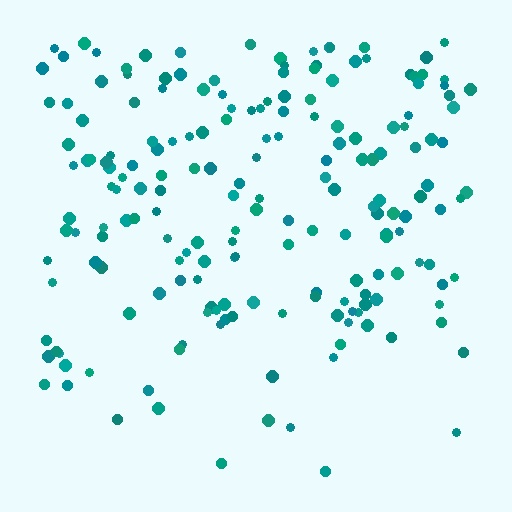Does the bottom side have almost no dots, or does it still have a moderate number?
Still a moderate number, just noticeably fewer than the top.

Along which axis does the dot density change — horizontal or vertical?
Vertical.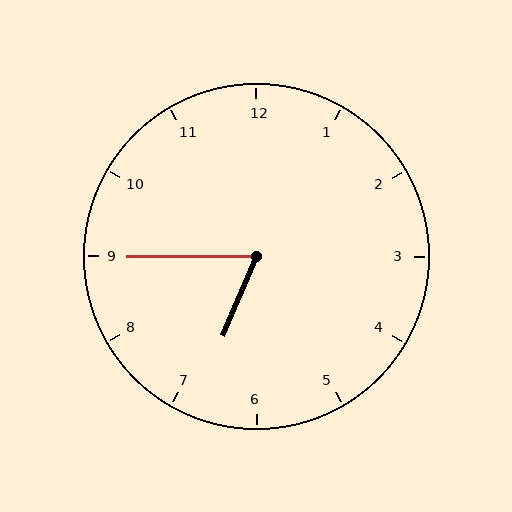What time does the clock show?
6:45.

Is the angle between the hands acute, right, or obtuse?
It is acute.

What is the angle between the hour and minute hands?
Approximately 68 degrees.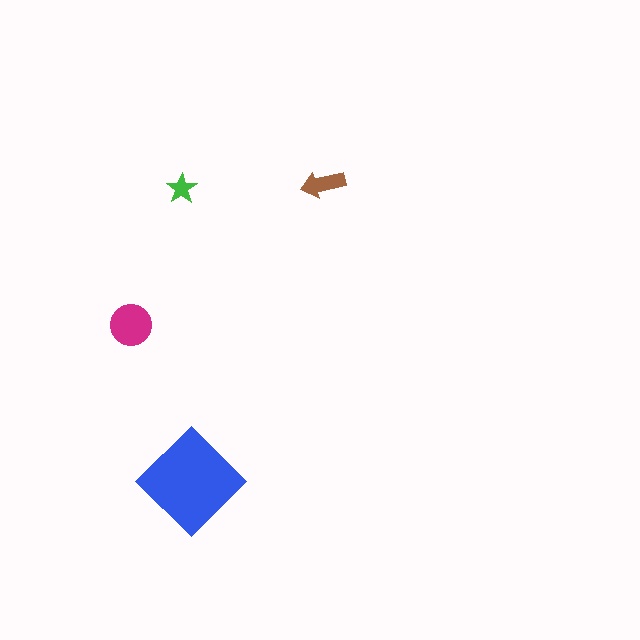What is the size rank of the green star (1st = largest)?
4th.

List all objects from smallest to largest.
The green star, the brown arrow, the magenta circle, the blue diamond.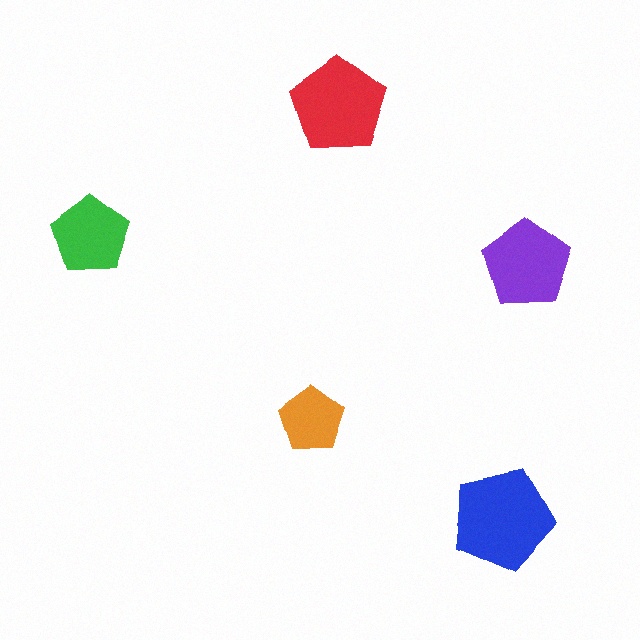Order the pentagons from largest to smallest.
the blue one, the red one, the purple one, the green one, the orange one.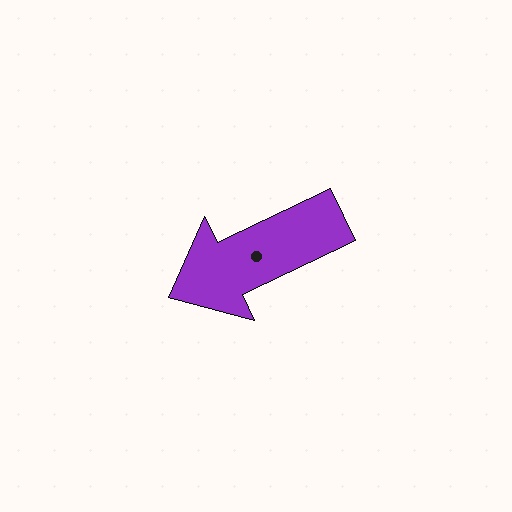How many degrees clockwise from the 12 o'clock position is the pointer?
Approximately 244 degrees.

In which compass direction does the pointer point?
Southwest.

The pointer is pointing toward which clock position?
Roughly 8 o'clock.